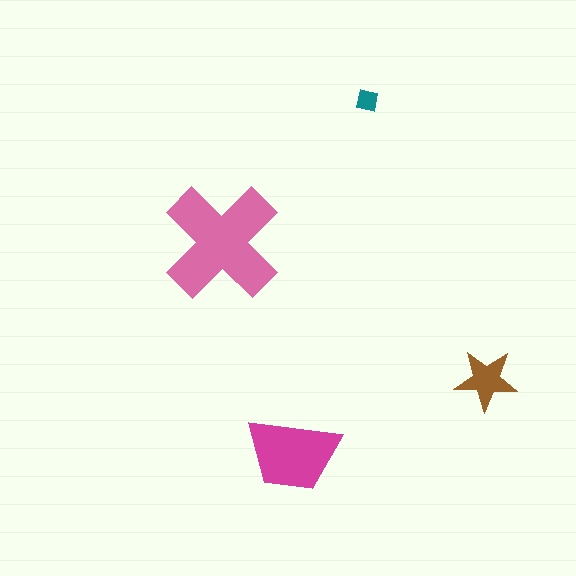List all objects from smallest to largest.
The teal square, the brown star, the magenta trapezoid, the pink cross.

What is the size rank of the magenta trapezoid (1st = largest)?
2nd.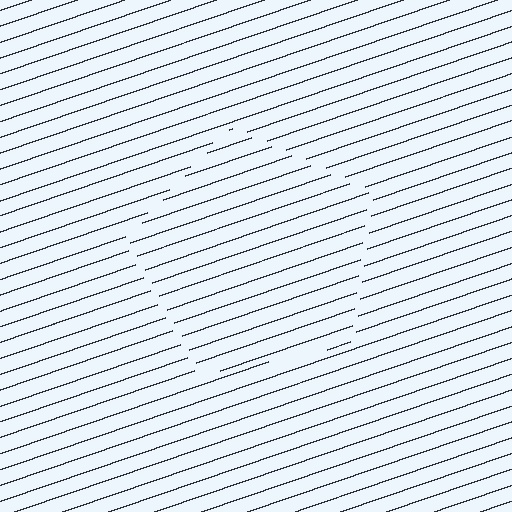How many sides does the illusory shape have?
5 sides — the line-ends trace a pentagon.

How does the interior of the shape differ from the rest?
The interior of the shape contains the same grating, shifted by half a period — the contour is defined by the phase discontinuity where line-ends from the inner and outer gratings abut.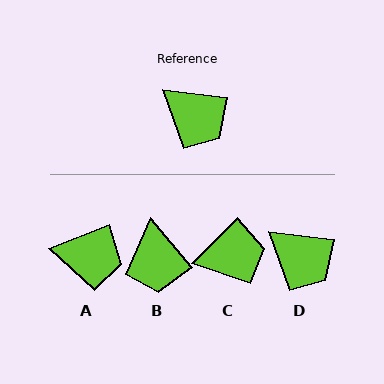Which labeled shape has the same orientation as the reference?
D.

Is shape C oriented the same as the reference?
No, it is off by about 52 degrees.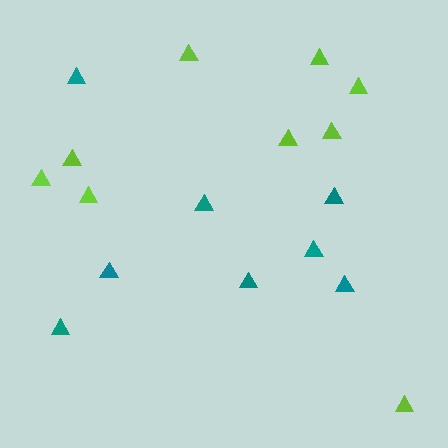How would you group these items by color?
There are 2 groups: one group of lime triangles (9) and one group of teal triangles (8).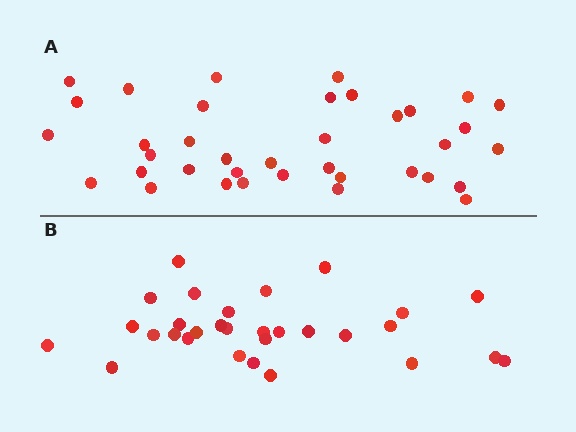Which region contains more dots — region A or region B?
Region A (the top region) has more dots.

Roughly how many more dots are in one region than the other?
Region A has roughly 8 or so more dots than region B.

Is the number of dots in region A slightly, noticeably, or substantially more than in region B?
Region A has only slightly more — the two regions are fairly close. The ratio is roughly 1.2 to 1.